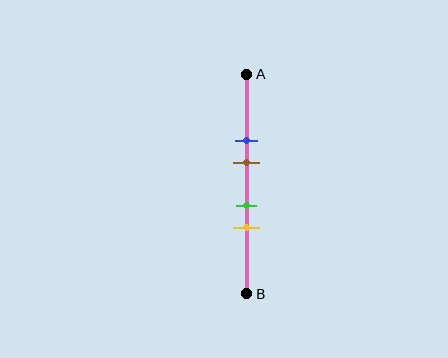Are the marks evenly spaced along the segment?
No, the marks are not evenly spaced.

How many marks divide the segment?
There are 4 marks dividing the segment.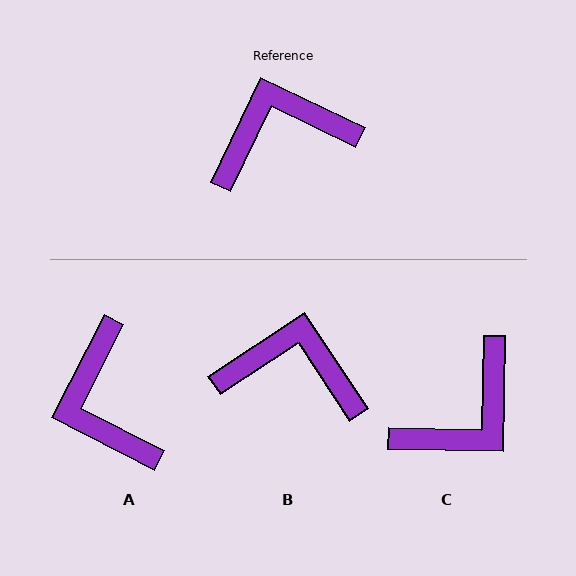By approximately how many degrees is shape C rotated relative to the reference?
Approximately 156 degrees clockwise.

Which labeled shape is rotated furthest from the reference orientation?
C, about 156 degrees away.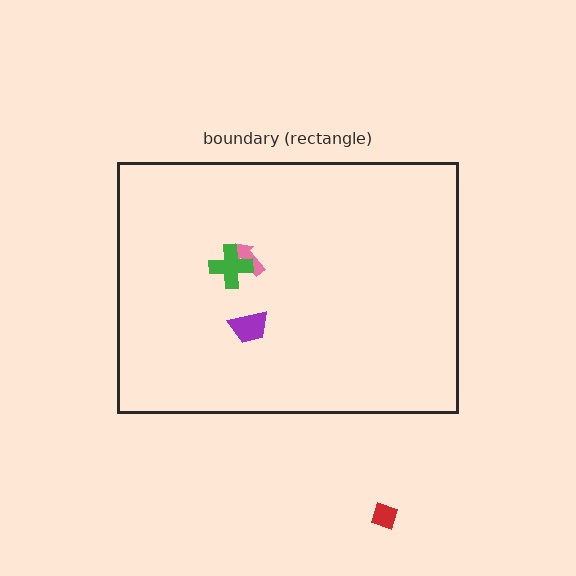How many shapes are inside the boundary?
3 inside, 1 outside.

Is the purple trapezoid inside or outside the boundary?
Inside.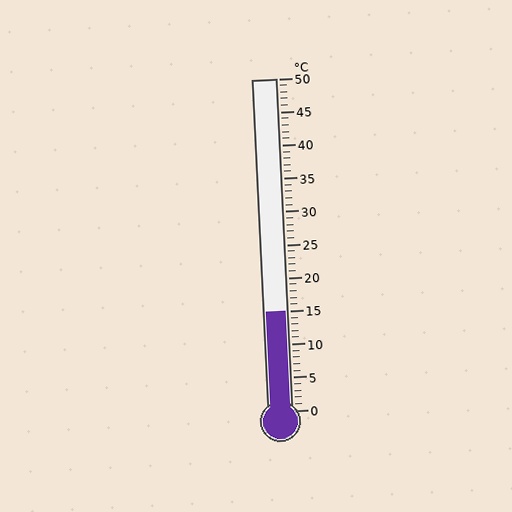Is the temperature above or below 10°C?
The temperature is above 10°C.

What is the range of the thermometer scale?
The thermometer scale ranges from 0°C to 50°C.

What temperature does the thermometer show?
The thermometer shows approximately 15°C.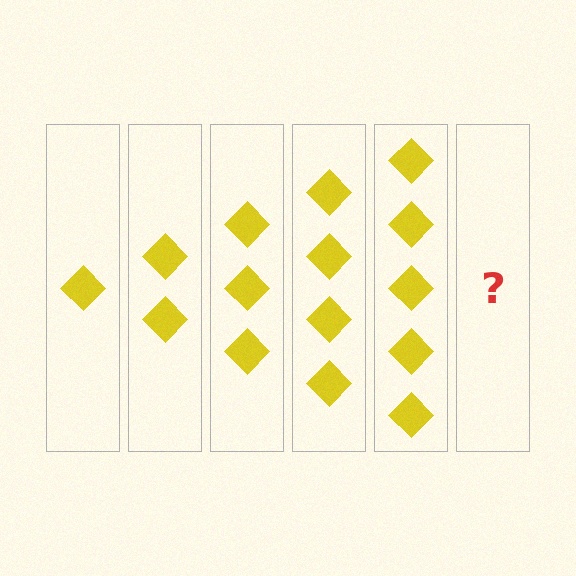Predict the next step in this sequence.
The next step is 6 diamonds.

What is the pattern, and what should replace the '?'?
The pattern is that each step adds one more diamond. The '?' should be 6 diamonds.